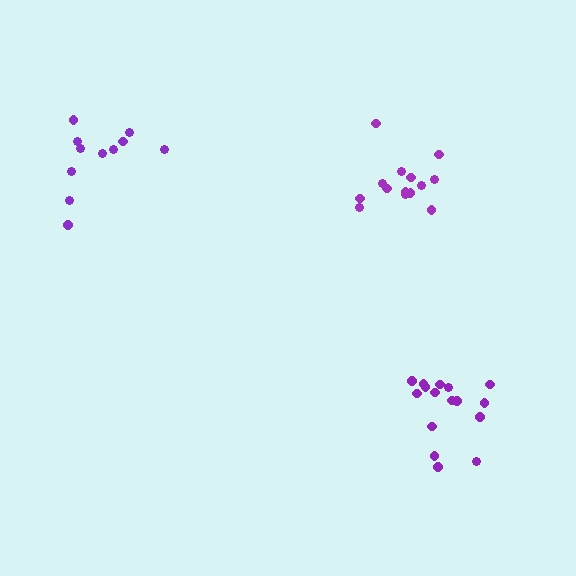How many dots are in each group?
Group 1: 14 dots, Group 2: 16 dots, Group 3: 11 dots (41 total).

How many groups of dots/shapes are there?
There are 3 groups.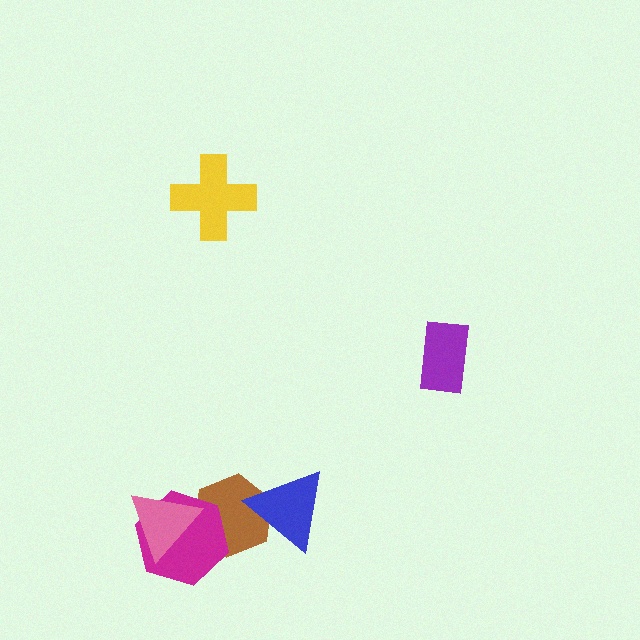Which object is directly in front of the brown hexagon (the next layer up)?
The magenta hexagon is directly in front of the brown hexagon.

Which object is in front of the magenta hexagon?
The pink triangle is in front of the magenta hexagon.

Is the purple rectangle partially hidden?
No, no other shape covers it.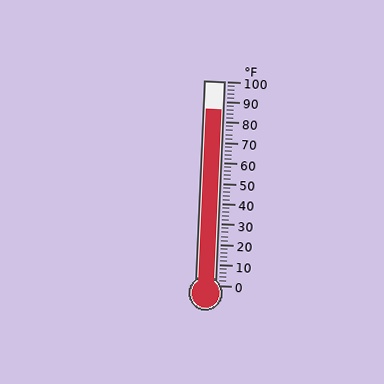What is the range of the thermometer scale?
The thermometer scale ranges from 0°F to 100°F.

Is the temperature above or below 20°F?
The temperature is above 20°F.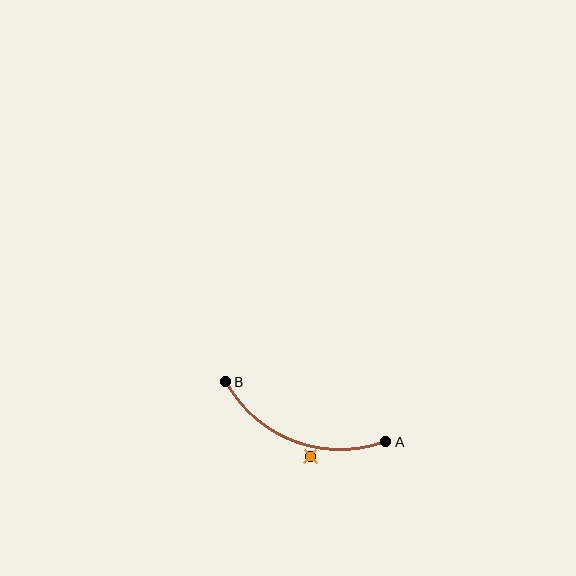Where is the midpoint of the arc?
The arc midpoint is the point on the curve farthest from the straight line joining A and B. It sits below that line.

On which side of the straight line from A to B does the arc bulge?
The arc bulges below the straight line connecting A and B.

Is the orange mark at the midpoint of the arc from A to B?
No — the orange mark does not lie on the arc at all. It sits slightly outside the curve.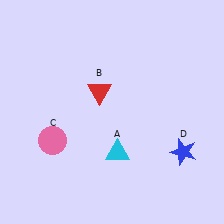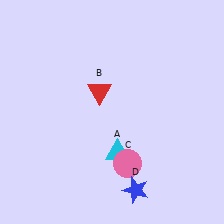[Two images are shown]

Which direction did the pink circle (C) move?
The pink circle (C) moved right.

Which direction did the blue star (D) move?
The blue star (D) moved left.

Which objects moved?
The objects that moved are: the pink circle (C), the blue star (D).